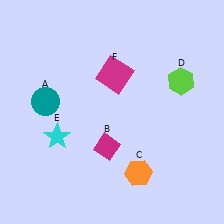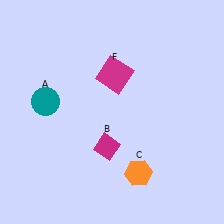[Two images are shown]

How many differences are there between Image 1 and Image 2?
There are 2 differences between the two images.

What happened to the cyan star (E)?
The cyan star (E) was removed in Image 2. It was in the bottom-left area of Image 1.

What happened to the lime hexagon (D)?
The lime hexagon (D) was removed in Image 2. It was in the top-right area of Image 1.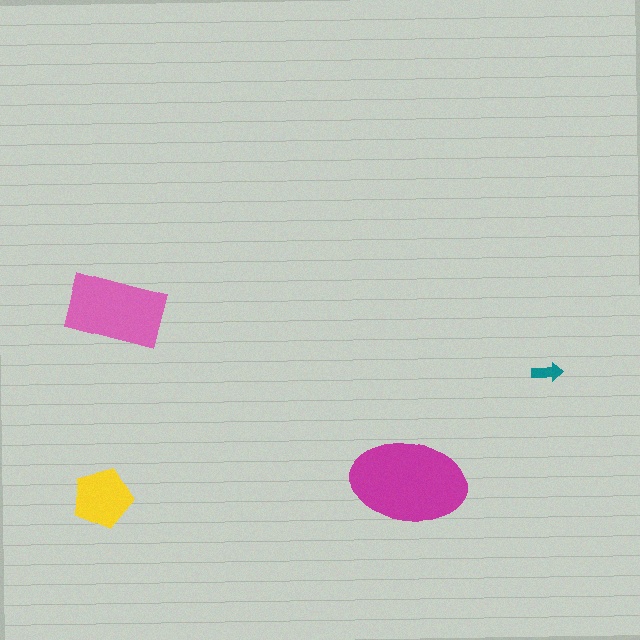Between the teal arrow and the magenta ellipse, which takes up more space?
The magenta ellipse.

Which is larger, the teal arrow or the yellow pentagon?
The yellow pentagon.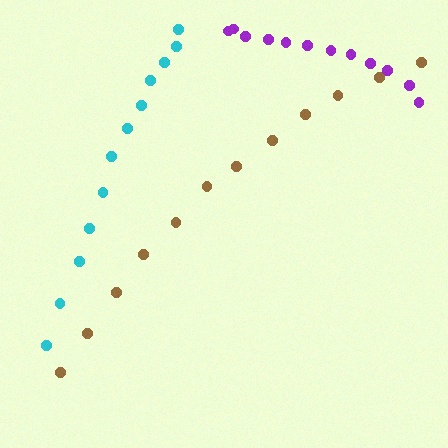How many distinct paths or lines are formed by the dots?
There are 3 distinct paths.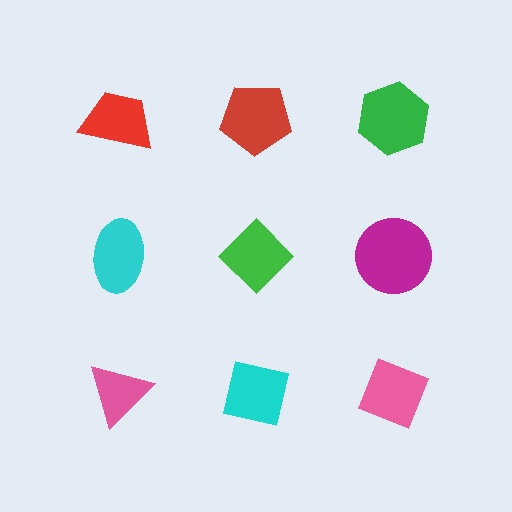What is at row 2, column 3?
A magenta circle.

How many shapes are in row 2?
3 shapes.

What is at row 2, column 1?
A cyan ellipse.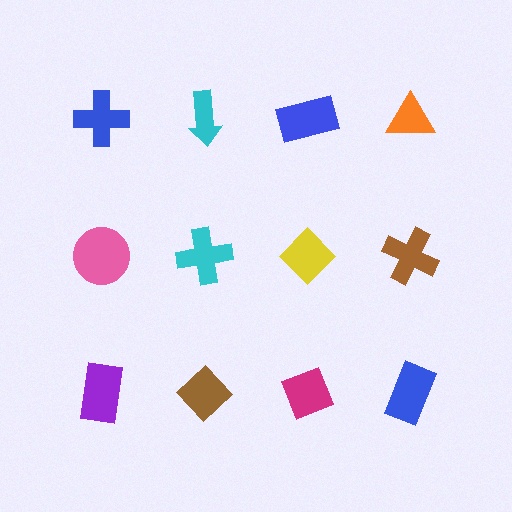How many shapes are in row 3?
4 shapes.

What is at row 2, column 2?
A cyan cross.